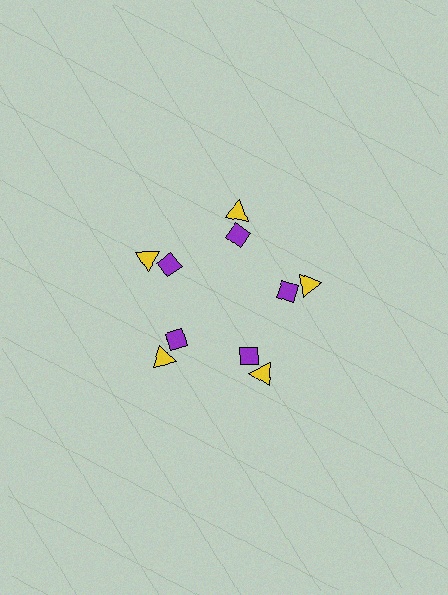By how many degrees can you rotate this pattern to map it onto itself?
The pattern maps onto itself every 72 degrees of rotation.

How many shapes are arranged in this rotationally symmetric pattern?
There are 10 shapes, arranged in 5 groups of 2.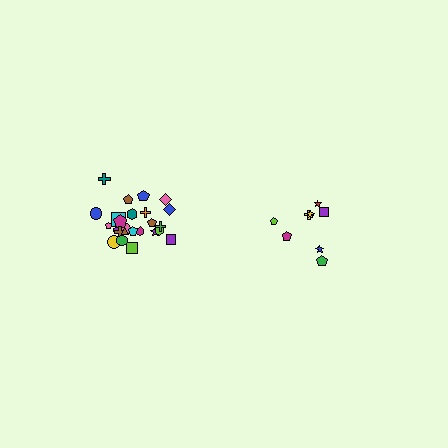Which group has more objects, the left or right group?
The left group.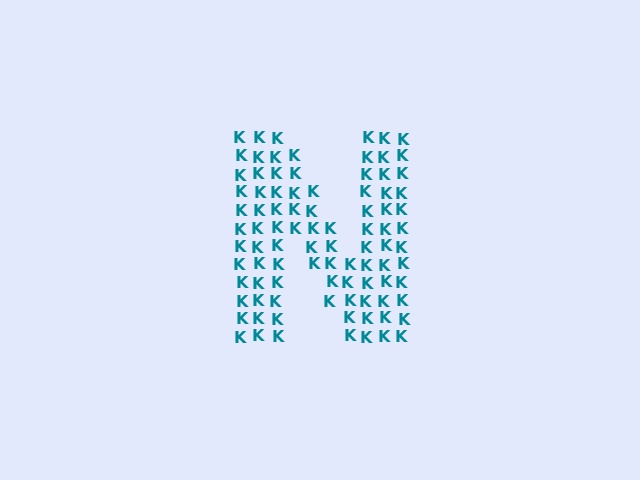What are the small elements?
The small elements are letter K's.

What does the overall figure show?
The overall figure shows the letter N.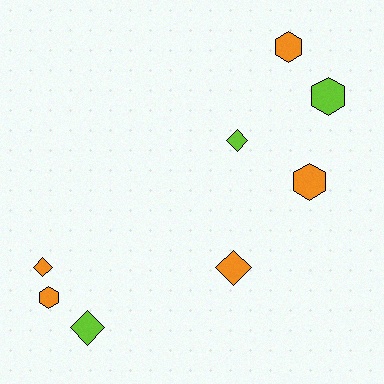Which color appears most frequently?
Orange, with 5 objects.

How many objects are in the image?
There are 8 objects.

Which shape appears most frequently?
Diamond, with 4 objects.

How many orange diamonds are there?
There are 2 orange diamonds.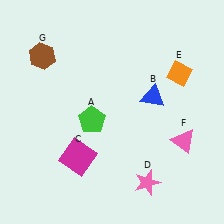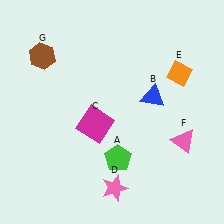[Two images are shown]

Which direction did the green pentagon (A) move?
The green pentagon (A) moved down.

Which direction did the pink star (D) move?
The pink star (D) moved left.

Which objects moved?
The objects that moved are: the green pentagon (A), the magenta square (C), the pink star (D).